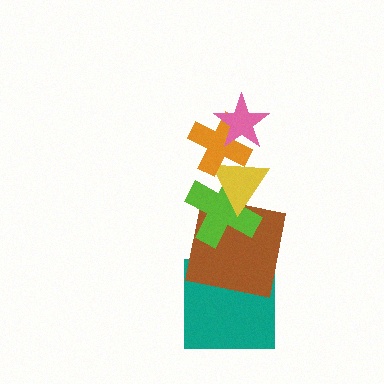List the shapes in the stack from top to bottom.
From top to bottom: the pink star, the orange cross, the yellow triangle, the lime cross, the brown square, the teal square.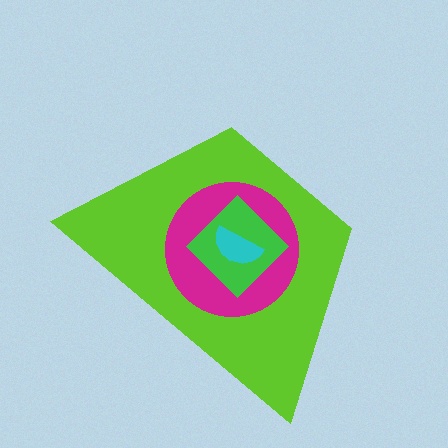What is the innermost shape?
The cyan semicircle.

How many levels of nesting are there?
4.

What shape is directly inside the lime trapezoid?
The magenta circle.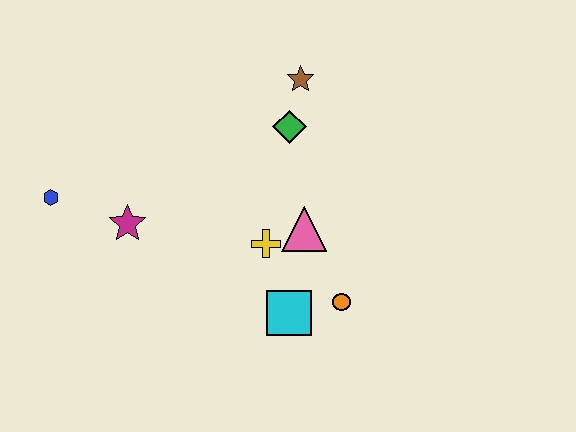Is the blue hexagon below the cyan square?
No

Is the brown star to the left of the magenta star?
No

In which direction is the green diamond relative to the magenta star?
The green diamond is to the right of the magenta star.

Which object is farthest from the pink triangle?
The blue hexagon is farthest from the pink triangle.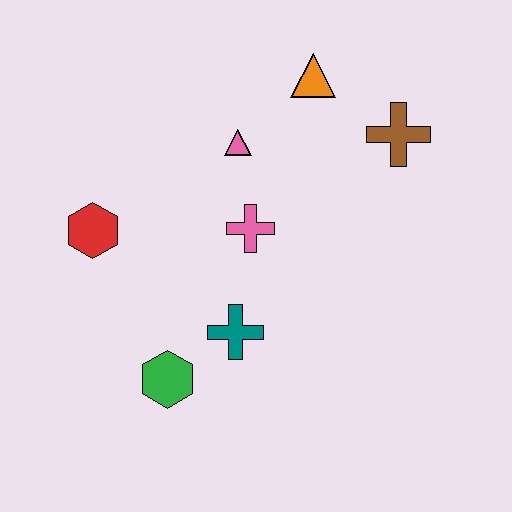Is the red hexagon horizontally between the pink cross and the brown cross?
No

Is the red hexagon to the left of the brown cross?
Yes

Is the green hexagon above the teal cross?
No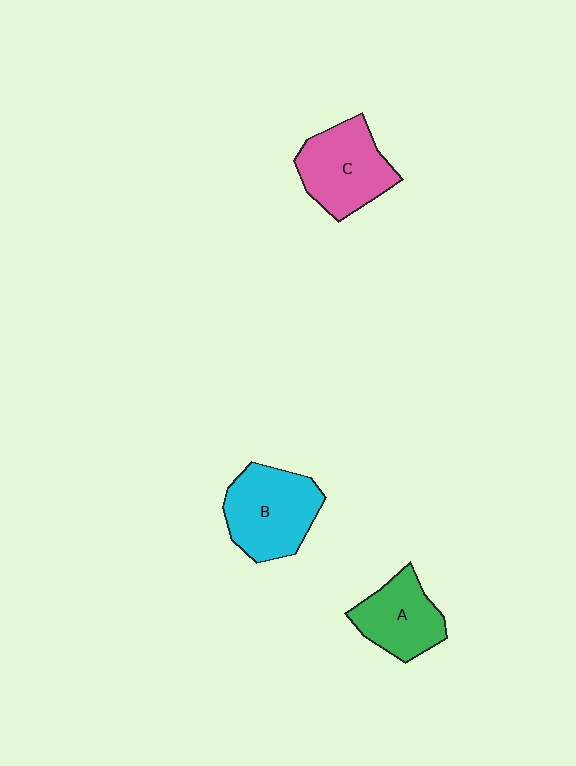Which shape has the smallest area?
Shape A (green).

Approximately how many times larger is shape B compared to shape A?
Approximately 1.3 times.